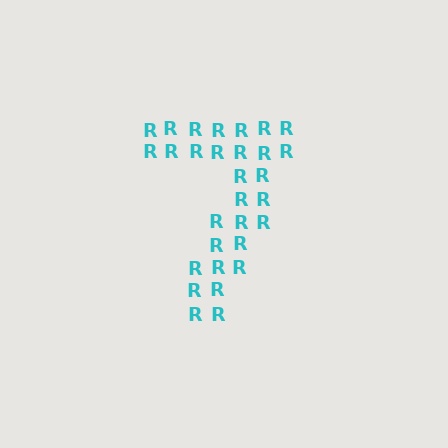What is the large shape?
The large shape is the digit 7.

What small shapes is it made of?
It is made of small letter R's.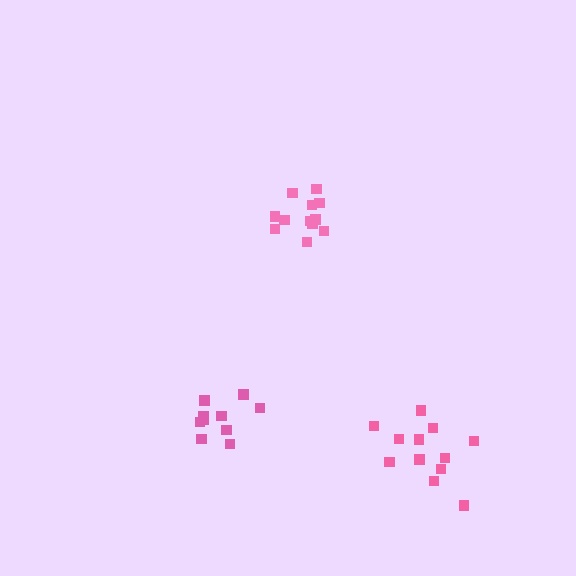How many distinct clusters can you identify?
There are 3 distinct clusters.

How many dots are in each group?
Group 1: 12 dots, Group 2: 10 dots, Group 3: 12 dots (34 total).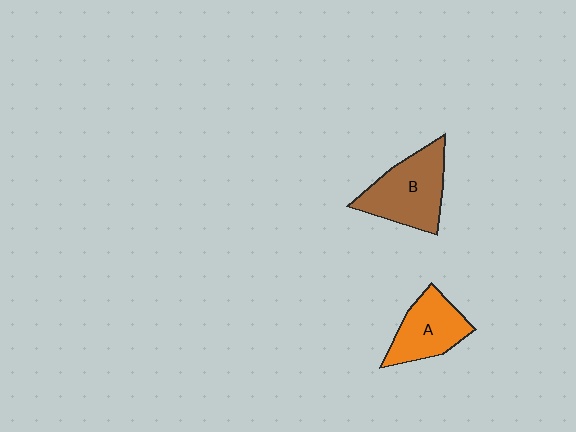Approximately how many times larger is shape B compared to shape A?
Approximately 1.3 times.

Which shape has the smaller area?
Shape A (orange).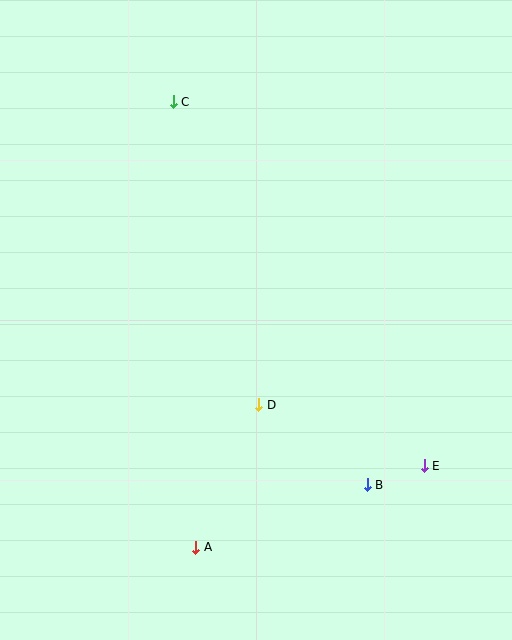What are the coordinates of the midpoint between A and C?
The midpoint between A and C is at (185, 324).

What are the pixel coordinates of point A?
Point A is at (196, 547).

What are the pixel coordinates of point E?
Point E is at (424, 466).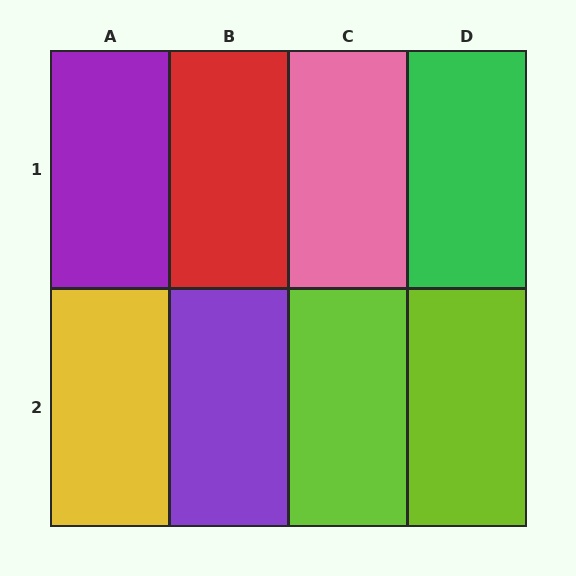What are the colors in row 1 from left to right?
Purple, red, pink, green.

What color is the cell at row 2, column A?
Yellow.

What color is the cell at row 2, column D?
Lime.